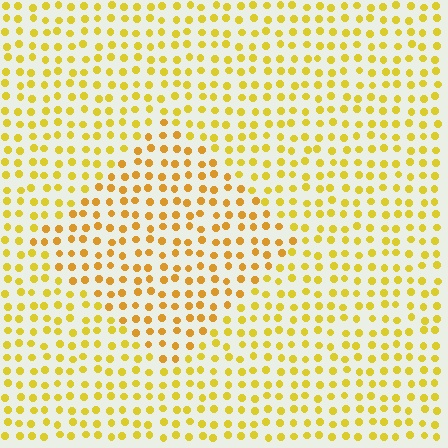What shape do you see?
I see a diamond.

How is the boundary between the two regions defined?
The boundary is defined purely by a slight shift in hue (about 18 degrees). Spacing, size, and orientation are identical on both sides.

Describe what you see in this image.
The image is filled with small yellow elements in a uniform arrangement. A diamond-shaped region is visible where the elements are tinted to a slightly different hue, forming a subtle color boundary.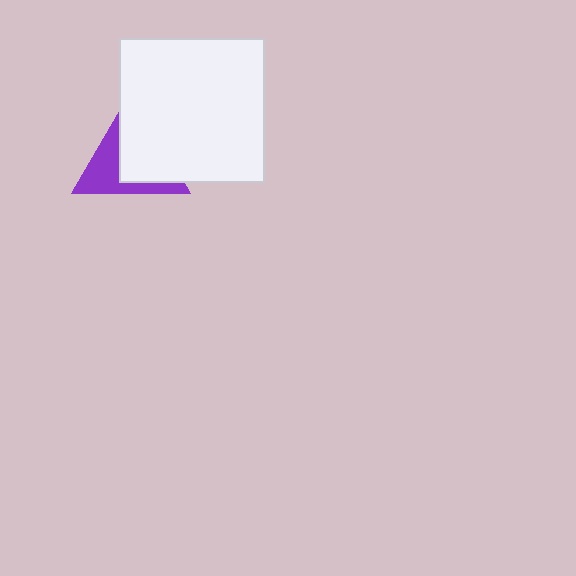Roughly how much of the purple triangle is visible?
A small part of it is visible (roughly 43%).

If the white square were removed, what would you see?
You would see the complete purple triangle.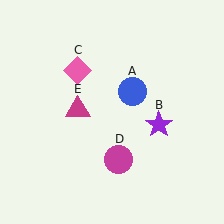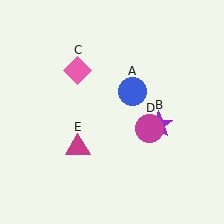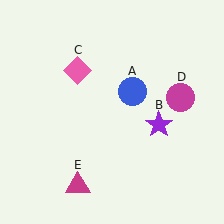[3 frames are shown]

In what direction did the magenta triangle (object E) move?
The magenta triangle (object E) moved down.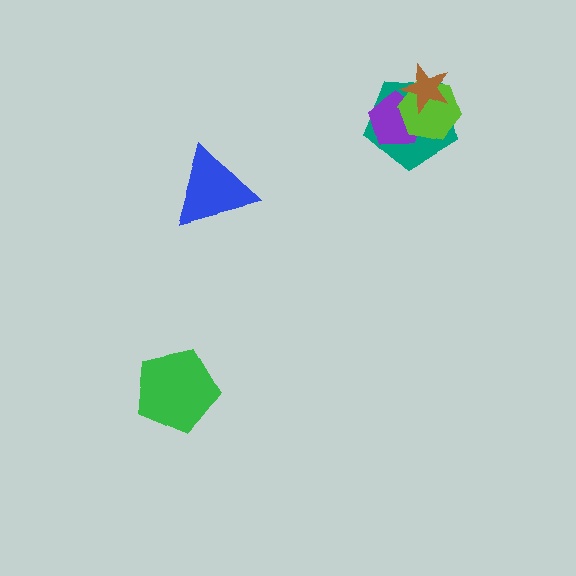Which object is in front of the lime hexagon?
The brown star is in front of the lime hexagon.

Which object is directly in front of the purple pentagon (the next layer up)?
The lime hexagon is directly in front of the purple pentagon.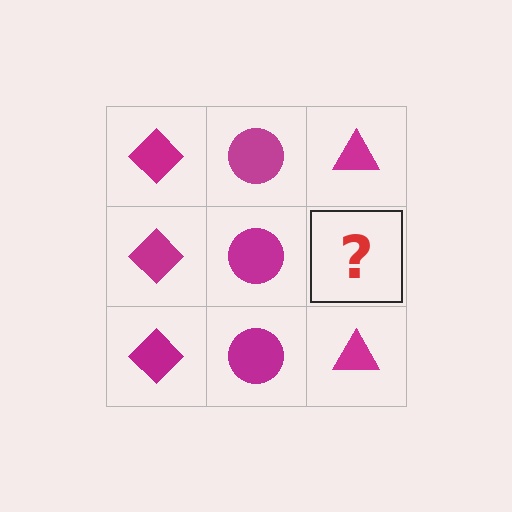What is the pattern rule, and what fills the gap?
The rule is that each column has a consistent shape. The gap should be filled with a magenta triangle.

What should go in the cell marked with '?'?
The missing cell should contain a magenta triangle.